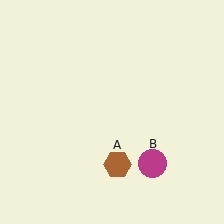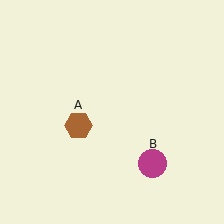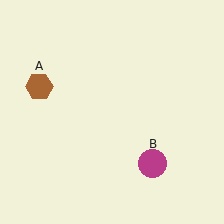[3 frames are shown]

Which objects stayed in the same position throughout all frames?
Magenta circle (object B) remained stationary.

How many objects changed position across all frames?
1 object changed position: brown hexagon (object A).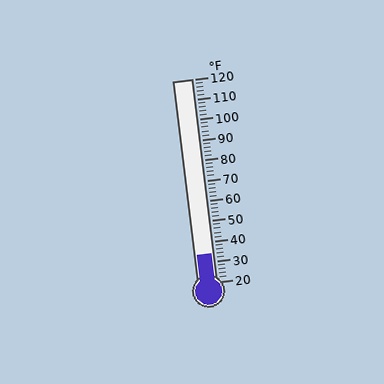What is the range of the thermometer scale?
The thermometer scale ranges from 20°F to 120°F.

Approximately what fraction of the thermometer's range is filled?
The thermometer is filled to approximately 15% of its range.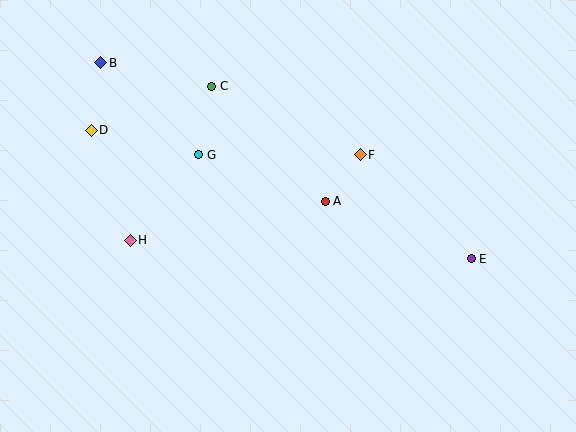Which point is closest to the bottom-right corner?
Point E is closest to the bottom-right corner.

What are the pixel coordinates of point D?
Point D is at (91, 130).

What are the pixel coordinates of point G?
Point G is at (199, 155).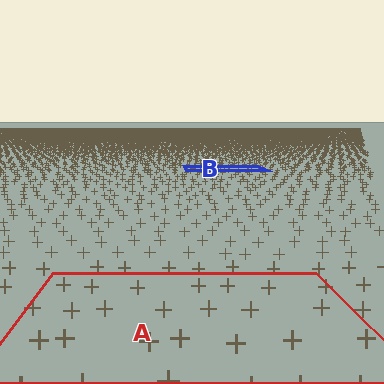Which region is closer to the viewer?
Region A is closer. The texture elements there are larger and more spread out.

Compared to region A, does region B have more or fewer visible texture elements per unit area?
Region B has more texture elements per unit area — they are packed more densely because it is farther away.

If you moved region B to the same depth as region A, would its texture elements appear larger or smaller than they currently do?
They would appear larger. At a closer depth, the same texture elements are projected at a bigger on-screen size.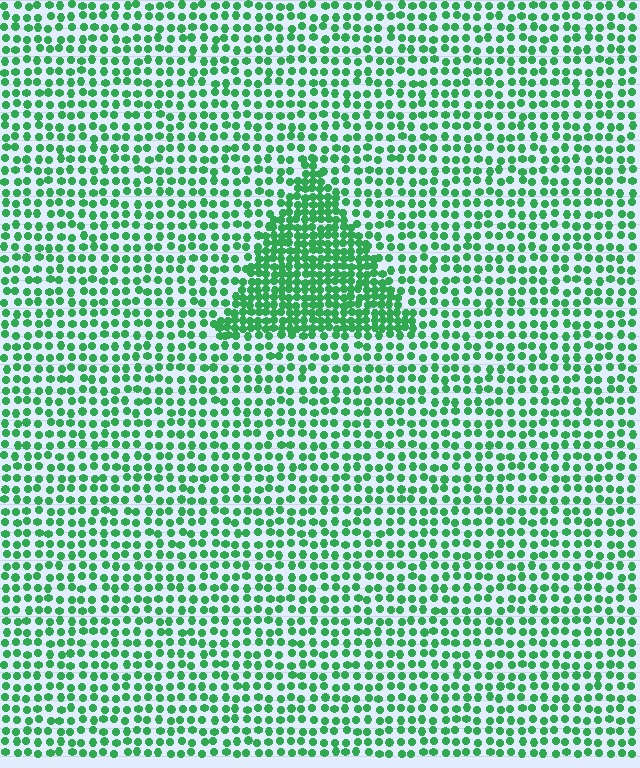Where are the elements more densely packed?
The elements are more densely packed inside the triangle boundary.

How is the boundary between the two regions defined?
The boundary is defined by a change in element density (approximately 2.0x ratio). All elements are the same color, size, and shape.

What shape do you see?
I see a triangle.